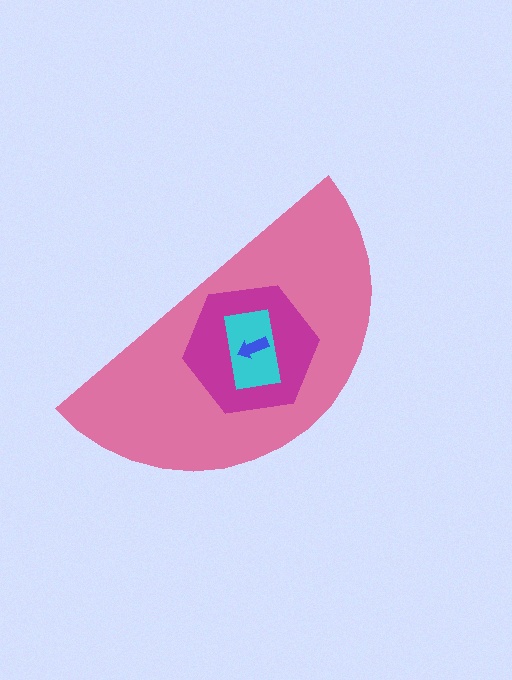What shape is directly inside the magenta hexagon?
The cyan rectangle.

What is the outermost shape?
The pink semicircle.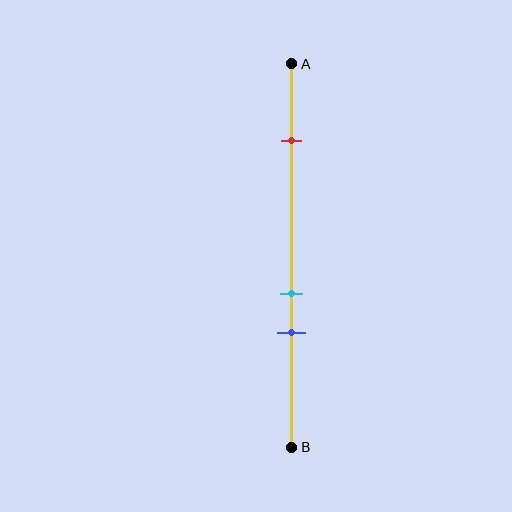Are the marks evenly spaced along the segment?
No, the marks are not evenly spaced.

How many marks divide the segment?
There are 3 marks dividing the segment.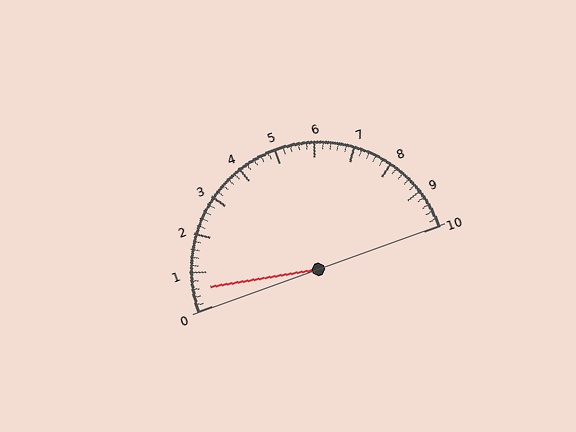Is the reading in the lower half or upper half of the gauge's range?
The reading is in the lower half of the range (0 to 10).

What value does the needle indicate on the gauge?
The needle indicates approximately 0.6.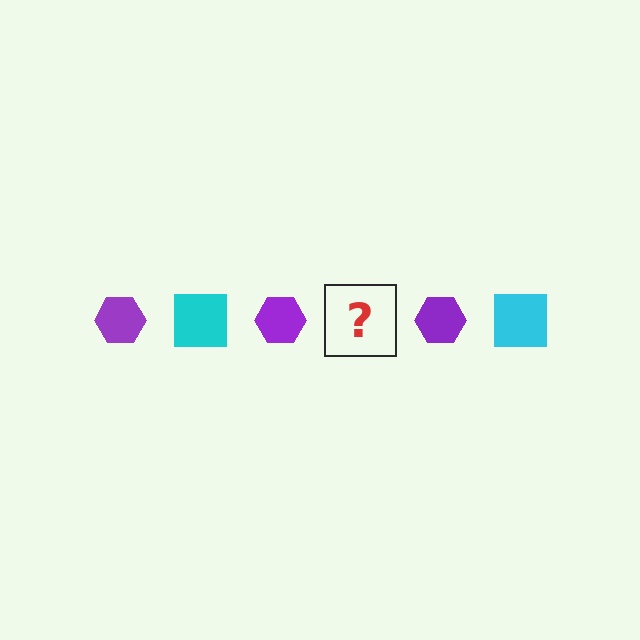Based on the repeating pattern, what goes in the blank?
The blank should be a cyan square.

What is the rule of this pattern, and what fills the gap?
The rule is that the pattern alternates between purple hexagon and cyan square. The gap should be filled with a cyan square.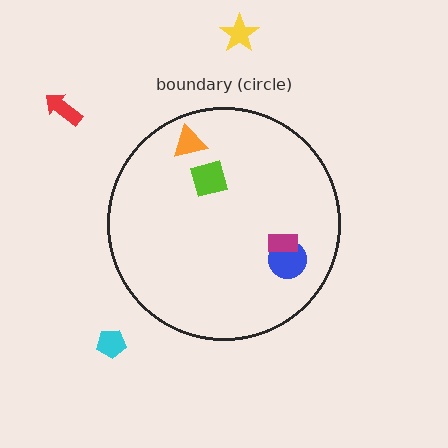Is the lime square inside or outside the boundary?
Inside.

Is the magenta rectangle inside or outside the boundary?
Inside.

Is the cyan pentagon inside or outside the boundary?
Outside.